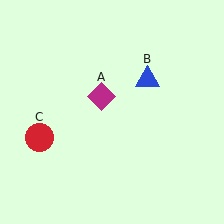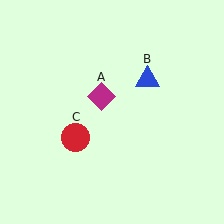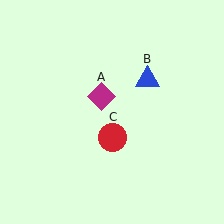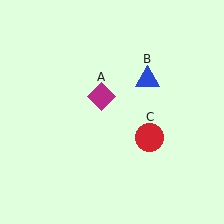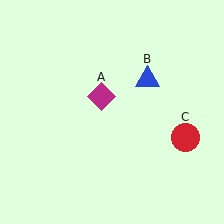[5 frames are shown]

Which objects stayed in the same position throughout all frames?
Magenta diamond (object A) and blue triangle (object B) remained stationary.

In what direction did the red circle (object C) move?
The red circle (object C) moved right.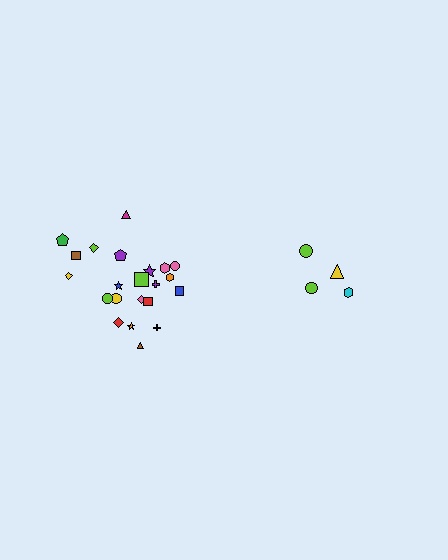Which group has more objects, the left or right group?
The left group.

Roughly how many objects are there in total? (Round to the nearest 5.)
Roughly 25 objects in total.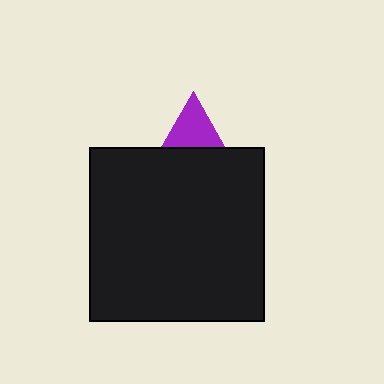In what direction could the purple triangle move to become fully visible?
The purple triangle could move up. That would shift it out from behind the black square entirely.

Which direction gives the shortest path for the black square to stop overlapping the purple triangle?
Moving down gives the shortest separation.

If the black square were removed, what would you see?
You would see the complete purple triangle.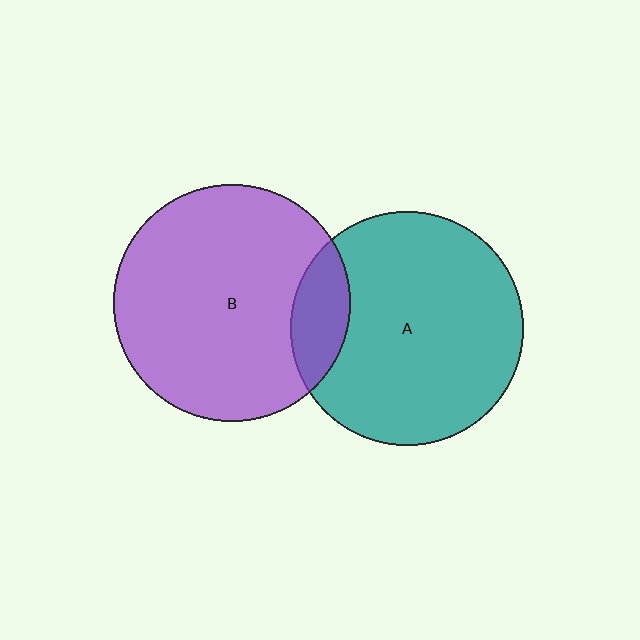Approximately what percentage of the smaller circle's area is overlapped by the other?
Approximately 15%.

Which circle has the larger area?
Circle B (purple).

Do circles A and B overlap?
Yes.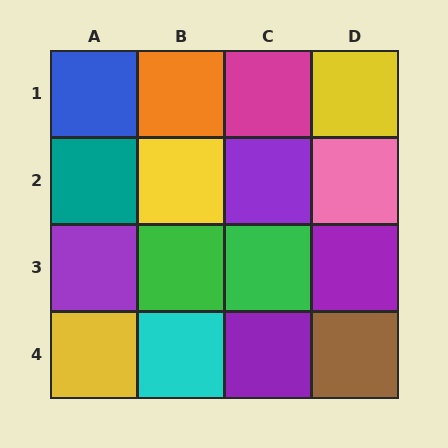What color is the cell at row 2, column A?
Teal.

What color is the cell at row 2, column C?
Purple.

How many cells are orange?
1 cell is orange.